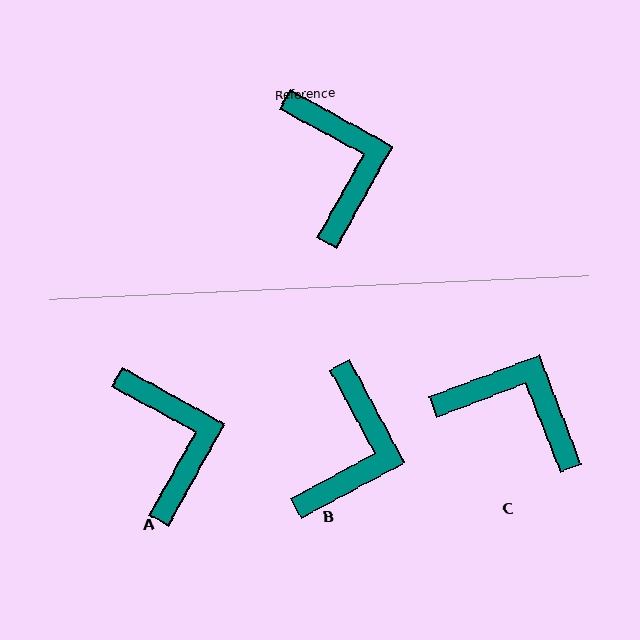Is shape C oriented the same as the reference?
No, it is off by about 50 degrees.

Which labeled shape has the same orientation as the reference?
A.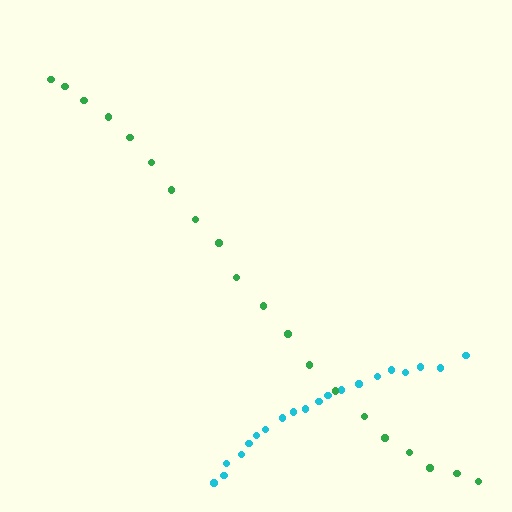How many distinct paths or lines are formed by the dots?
There are 2 distinct paths.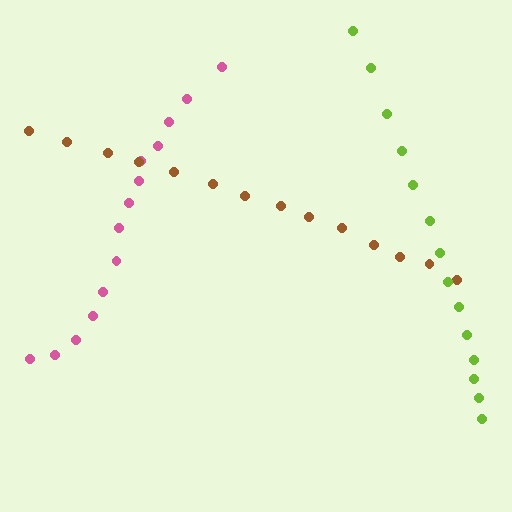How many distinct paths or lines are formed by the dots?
There are 3 distinct paths.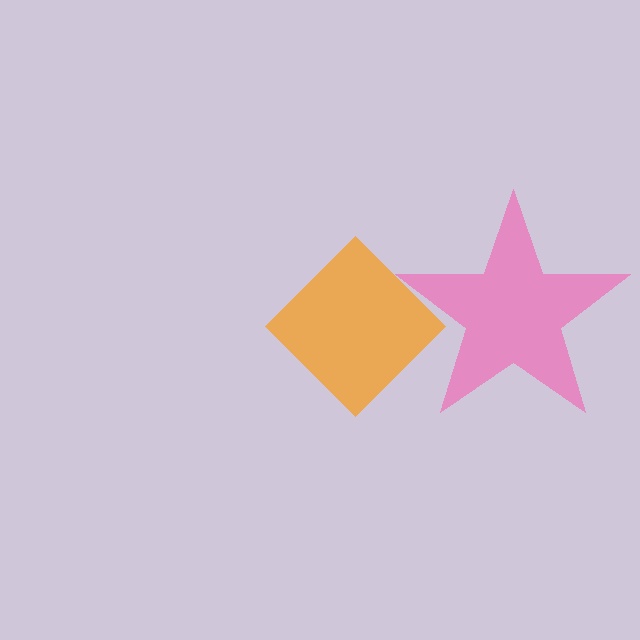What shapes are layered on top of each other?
The layered shapes are: a pink star, an orange diamond.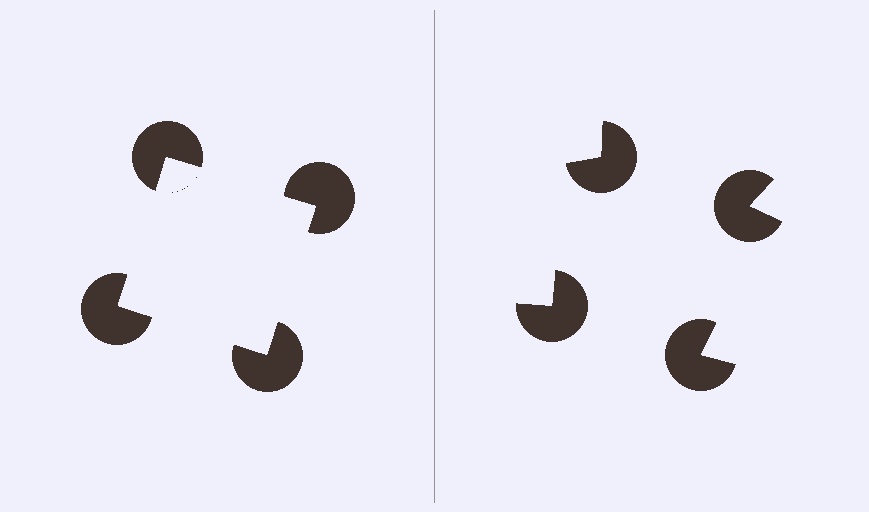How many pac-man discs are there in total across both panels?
8 — 4 on each side.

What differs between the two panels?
The pac-man discs are positioned identically on both sides; only the wedge orientations differ. On the left they align to a square; on the right they are misaligned.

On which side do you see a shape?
An illusory square appears on the left side. On the right side the wedge cuts are rotated, so no coherent shape forms.